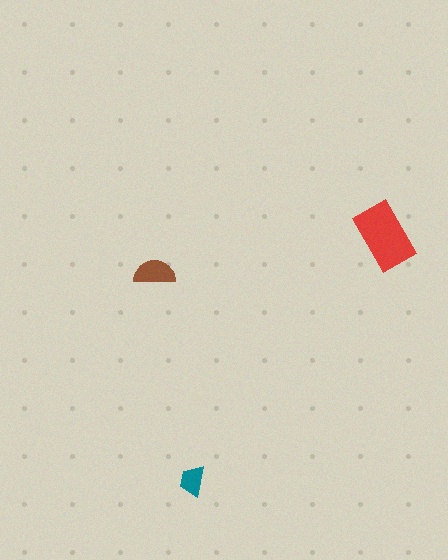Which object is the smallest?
The teal trapezoid.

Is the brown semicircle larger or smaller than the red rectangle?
Smaller.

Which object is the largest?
The red rectangle.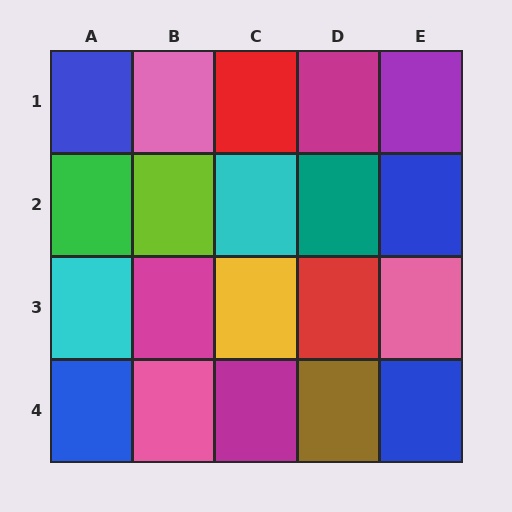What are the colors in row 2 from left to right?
Green, lime, cyan, teal, blue.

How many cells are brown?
1 cell is brown.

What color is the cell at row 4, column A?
Blue.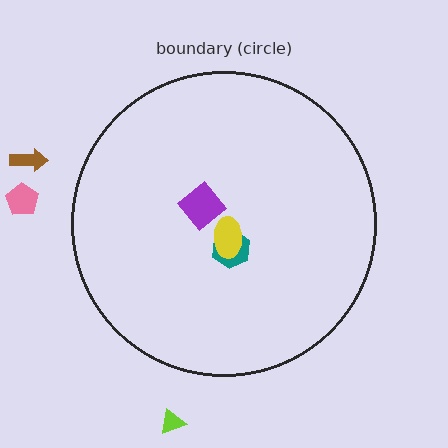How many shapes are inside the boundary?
3 inside, 3 outside.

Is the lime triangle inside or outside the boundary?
Outside.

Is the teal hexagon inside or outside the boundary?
Inside.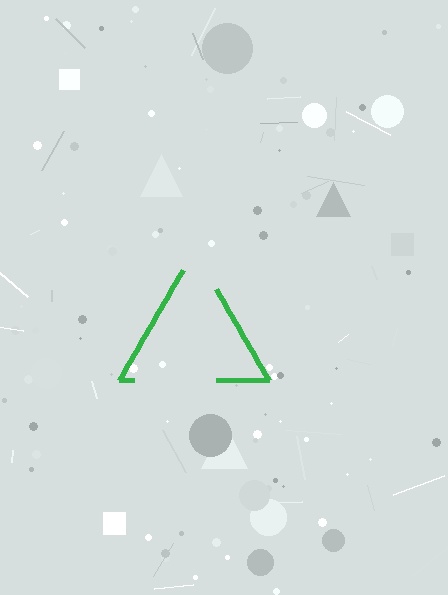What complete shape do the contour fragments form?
The contour fragments form a triangle.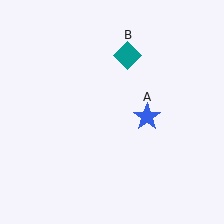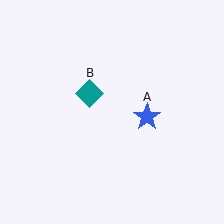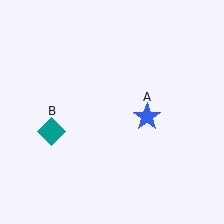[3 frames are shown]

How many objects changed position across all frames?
1 object changed position: teal diamond (object B).